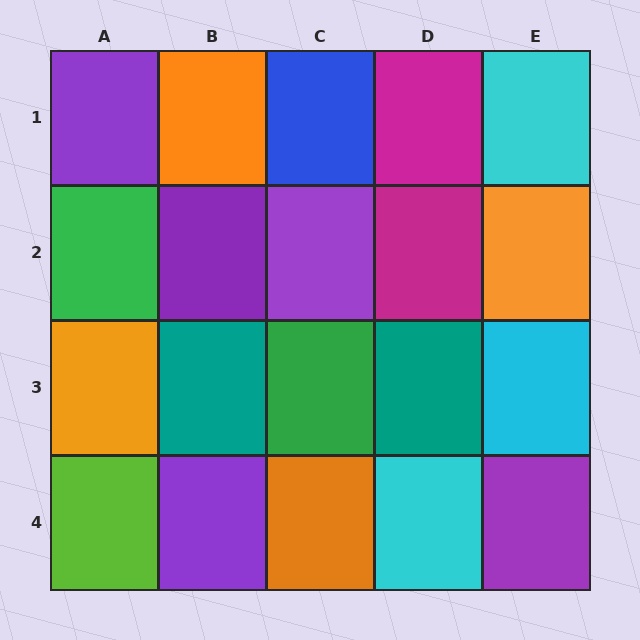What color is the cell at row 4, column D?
Cyan.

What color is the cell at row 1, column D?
Magenta.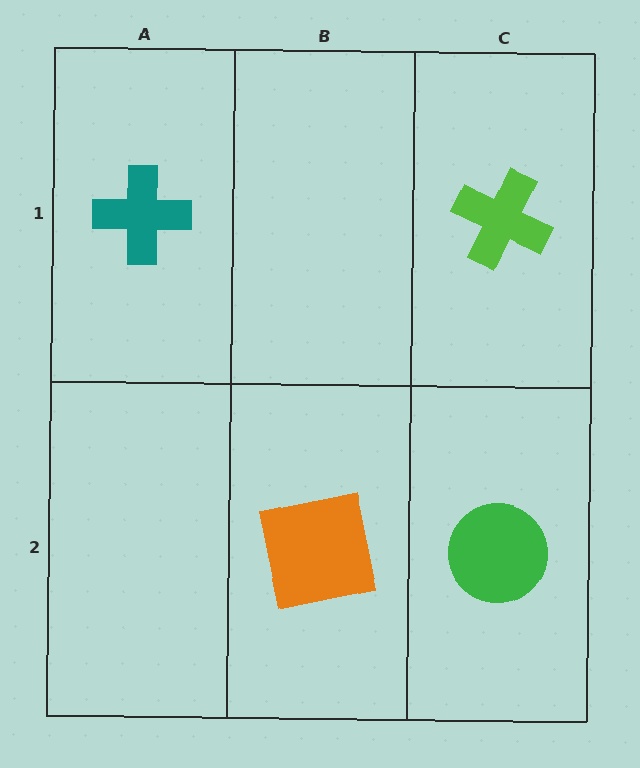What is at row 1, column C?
A lime cross.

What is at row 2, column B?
An orange square.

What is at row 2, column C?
A green circle.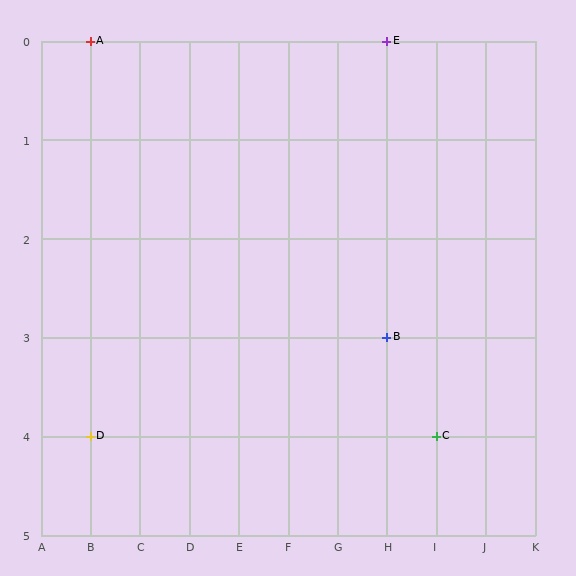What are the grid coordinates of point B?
Point B is at grid coordinates (H, 3).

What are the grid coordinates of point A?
Point A is at grid coordinates (B, 0).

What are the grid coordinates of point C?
Point C is at grid coordinates (I, 4).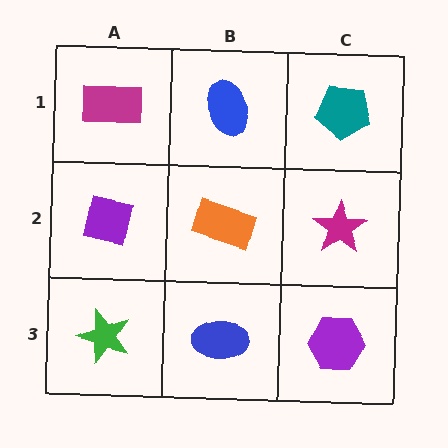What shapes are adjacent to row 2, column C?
A teal pentagon (row 1, column C), a purple hexagon (row 3, column C), an orange rectangle (row 2, column B).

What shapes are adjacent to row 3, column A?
A purple square (row 2, column A), a blue ellipse (row 3, column B).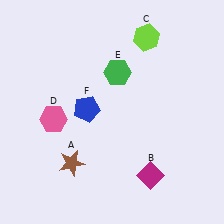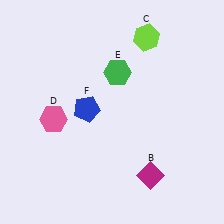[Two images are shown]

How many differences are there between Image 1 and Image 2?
There is 1 difference between the two images.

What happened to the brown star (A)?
The brown star (A) was removed in Image 2. It was in the bottom-left area of Image 1.